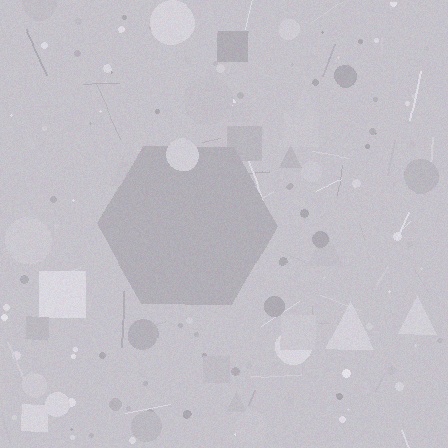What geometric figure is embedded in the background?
A hexagon is embedded in the background.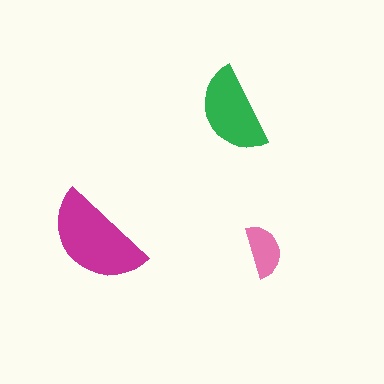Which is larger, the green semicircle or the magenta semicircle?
The magenta one.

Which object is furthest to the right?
The pink semicircle is rightmost.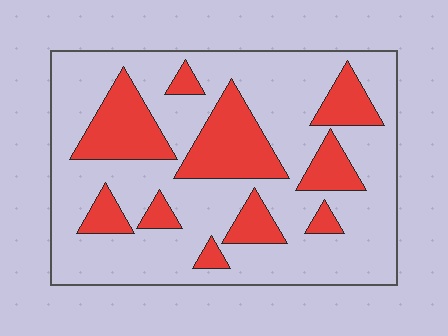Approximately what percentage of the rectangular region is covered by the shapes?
Approximately 30%.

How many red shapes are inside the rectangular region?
10.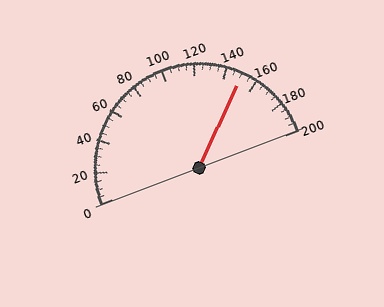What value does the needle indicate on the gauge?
The needle indicates approximately 150.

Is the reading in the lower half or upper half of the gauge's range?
The reading is in the upper half of the range (0 to 200).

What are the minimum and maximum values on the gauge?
The gauge ranges from 0 to 200.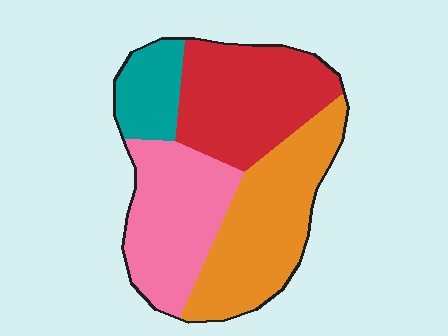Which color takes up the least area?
Teal, at roughly 10%.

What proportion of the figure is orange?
Orange covers 32% of the figure.